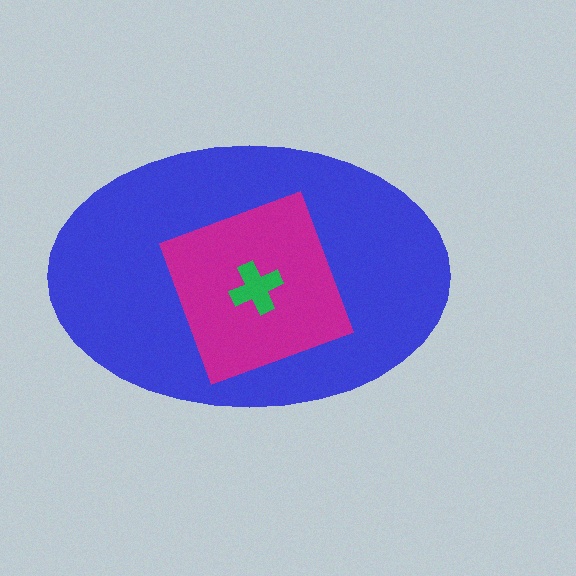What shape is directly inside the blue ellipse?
The magenta diamond.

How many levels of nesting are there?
3.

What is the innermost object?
The green cross.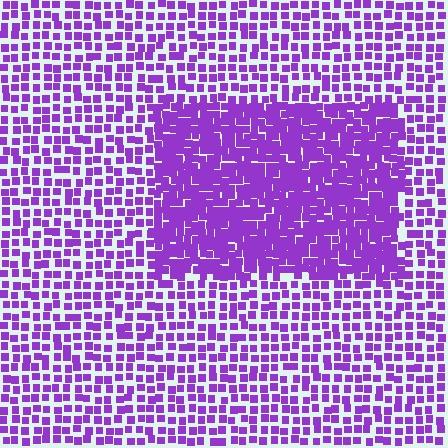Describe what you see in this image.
The image contains small purple elements arranged at two different densities. A rectangle-shaped region is visible where the elements are more densely packed than the surrounding area.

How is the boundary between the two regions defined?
The boundary is defined by a change in element density (approximately 2.0x ratio). All elements are the same color, size, and shape.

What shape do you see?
I see a rectangle.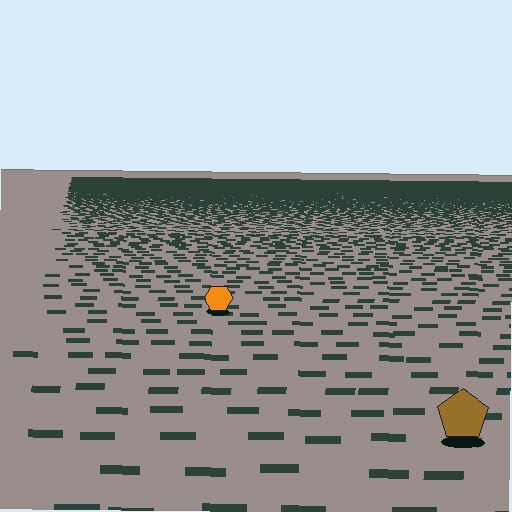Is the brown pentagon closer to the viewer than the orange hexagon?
Yes. The brown pentagon is closer — you can tell from the texture gradient: the ground texture is coarser near it.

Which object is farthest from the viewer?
The orange hexagon is farthest from the viewer. It appears smaller and the ground texture around it is denser.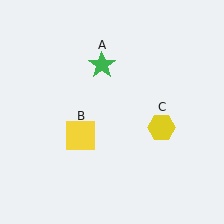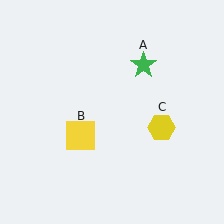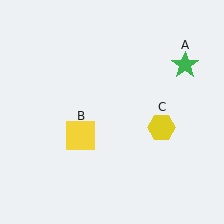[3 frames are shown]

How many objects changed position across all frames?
1 object changed position: green star (object A).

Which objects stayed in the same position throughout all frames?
Yellow square (object B) and yellow hexagon (object C) remained stationary.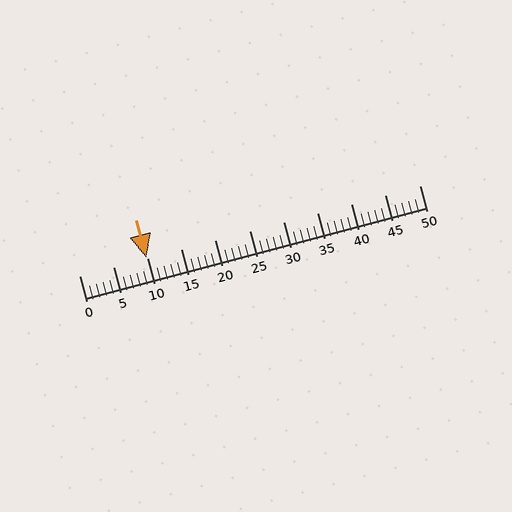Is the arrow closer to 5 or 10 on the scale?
The arrow is closer to 10.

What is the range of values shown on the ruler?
The ruler shows values from 0 to 50.